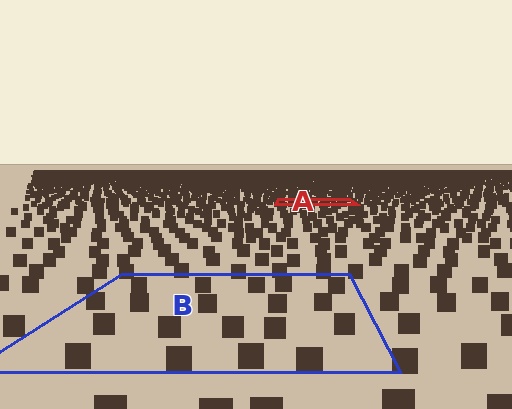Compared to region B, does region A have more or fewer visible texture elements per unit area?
Region A has more texture elements per unit area — they are packed more densely because it is farther away.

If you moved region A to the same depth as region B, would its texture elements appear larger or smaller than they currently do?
They would appear larger. At a closer depth, the same texture elements are projected at a bigger on-screen size.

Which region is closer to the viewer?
Region B is closer. The texture elements there are larger and more spread out.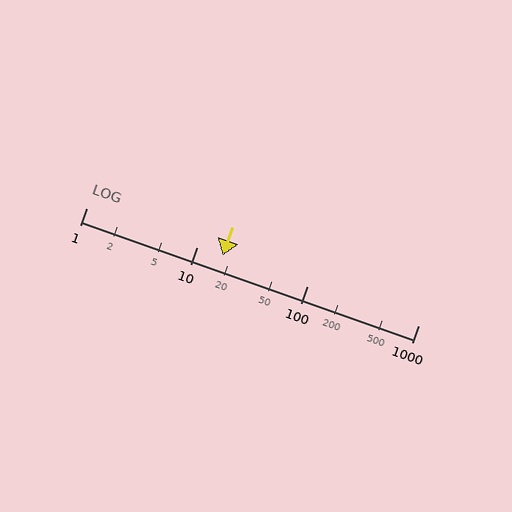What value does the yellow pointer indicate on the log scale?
The pointer indicates approximately 17.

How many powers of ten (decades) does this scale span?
The scale spans 3 decades, from 1 to 1000.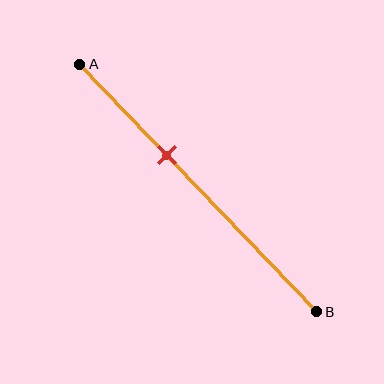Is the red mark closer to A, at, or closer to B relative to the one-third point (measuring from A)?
The red mark is closer to point B than the one-third point of segment AB.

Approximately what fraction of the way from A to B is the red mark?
The red mark is approximately 35% of the way from A to B.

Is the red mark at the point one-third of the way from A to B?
No, the mark is at about 35% from A, not at the 33% one-third point.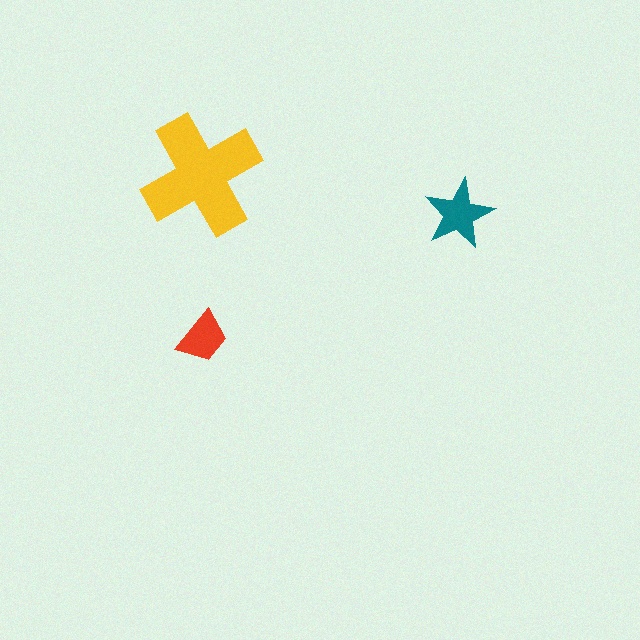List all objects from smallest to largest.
The red trapezoid, the teal star, the yellow cross.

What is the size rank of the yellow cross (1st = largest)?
1st.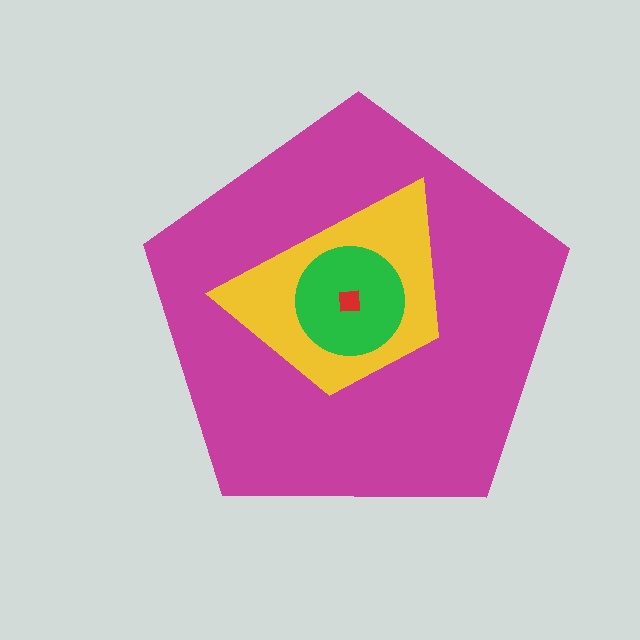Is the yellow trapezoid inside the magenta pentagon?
Yes.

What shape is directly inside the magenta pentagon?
The yellow trapezoid.